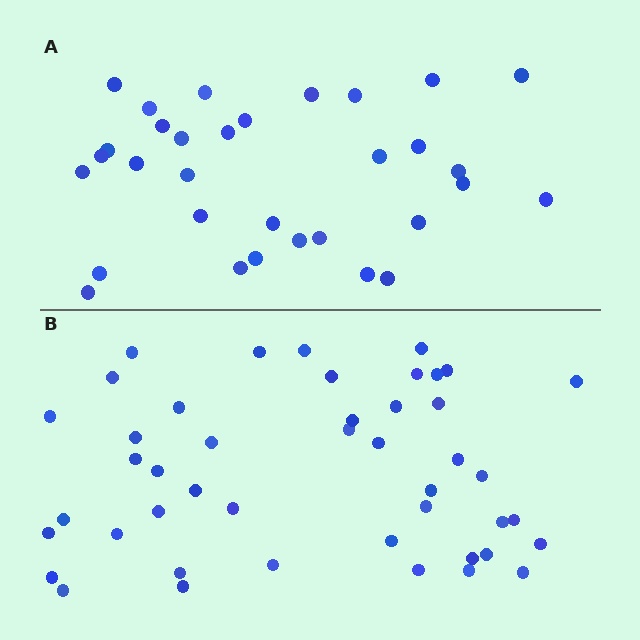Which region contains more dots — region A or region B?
Region B (the bottom region) has more dots.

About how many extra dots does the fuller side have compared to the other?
Region B has approximately 15 more dots than region A.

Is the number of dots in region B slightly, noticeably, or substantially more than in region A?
Region B has noticeably more, but not dramatically so. The ratio is roughly 1.4 to 1.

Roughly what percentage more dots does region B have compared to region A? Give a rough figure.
About 40% more.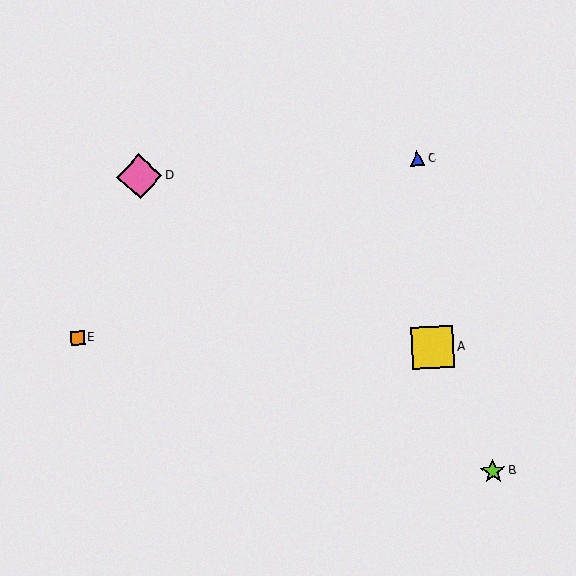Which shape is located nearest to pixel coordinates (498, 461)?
The lime star (labeled B) at (493, 471) is nearest to that location.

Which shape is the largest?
The pink diamond (labeled D) is the largest.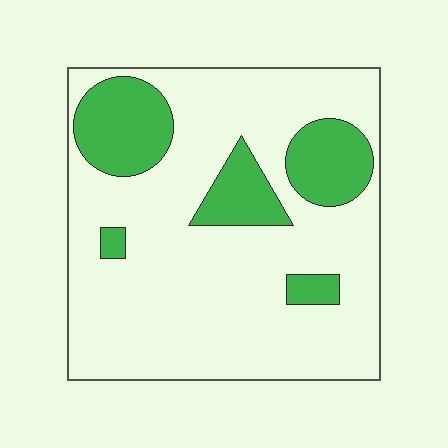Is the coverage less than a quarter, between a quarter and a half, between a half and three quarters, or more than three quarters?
Less than a quarter.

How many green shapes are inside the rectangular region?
5.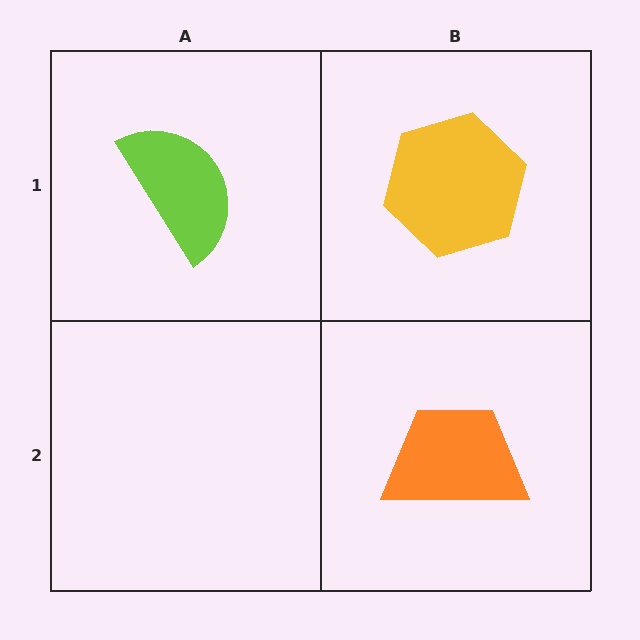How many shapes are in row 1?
2 shapes.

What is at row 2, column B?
An orange trapezoid.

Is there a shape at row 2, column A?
No, that cell is empty.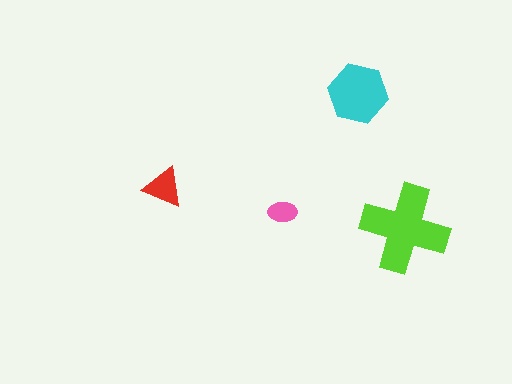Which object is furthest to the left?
The red triangle is leftmost.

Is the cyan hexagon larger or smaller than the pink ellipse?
Larger.